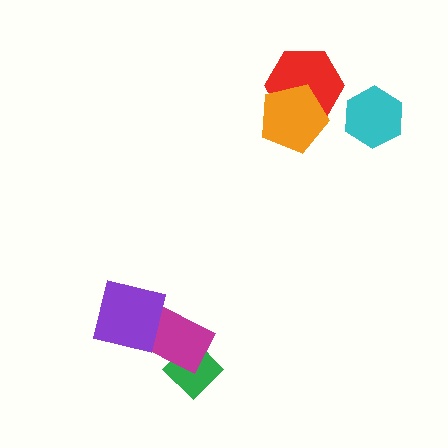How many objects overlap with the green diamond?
1 object overlaps with the green diamond.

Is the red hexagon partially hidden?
Yes, it is partially covered by another shape.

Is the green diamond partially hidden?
Yes, it is partially covered by another shape.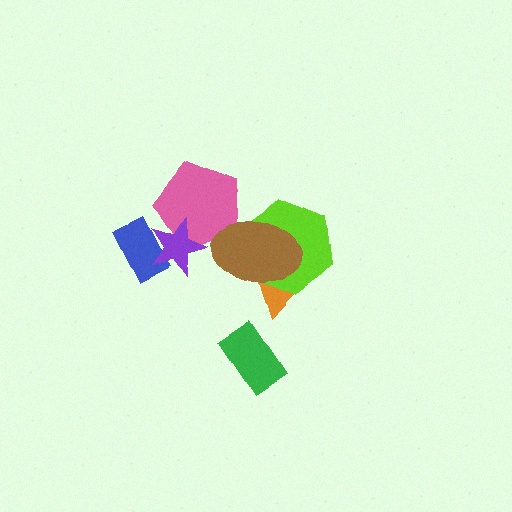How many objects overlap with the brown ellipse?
3 objects overlap with the brown ellipse.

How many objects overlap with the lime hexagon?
2 objects overlap with the lime hexagon.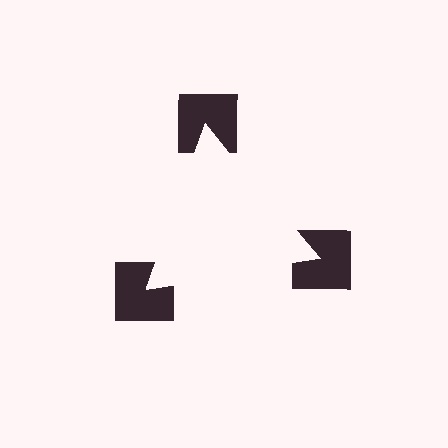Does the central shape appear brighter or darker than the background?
It typically appears slightly brighter than the background, even though no actual brightness change is drawn.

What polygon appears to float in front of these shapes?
An illusory triangle — its edges are inferred from the aligned wedge cuts in the notched squares, not physically drawn.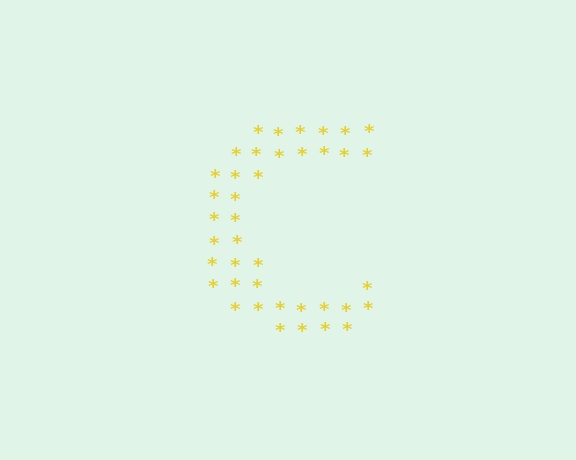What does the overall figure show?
The overall figure shows the letter C.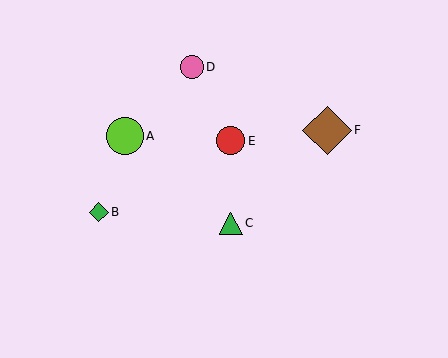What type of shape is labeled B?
Shape B is a green diamond.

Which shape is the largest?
The brown diamond (labeled F) is the largest.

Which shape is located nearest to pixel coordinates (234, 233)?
The green triangle (labeled C) at (231, 223) is nearest to that location.